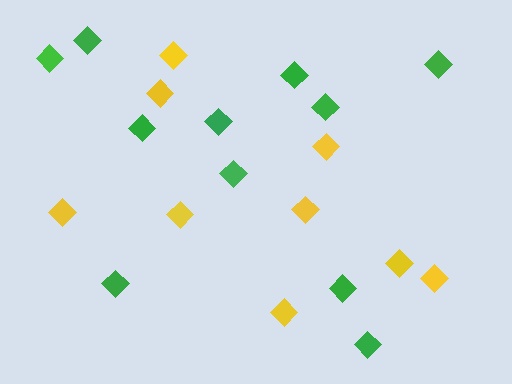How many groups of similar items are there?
There are 2 groups: one group of yellow diamonds (9) and one group of green diamonds (11).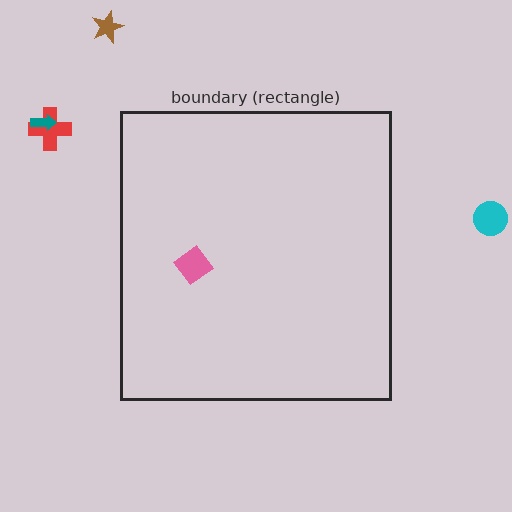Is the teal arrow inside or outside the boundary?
Outside.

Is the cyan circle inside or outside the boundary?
Outside.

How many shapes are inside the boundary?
1 inside, 4 outside.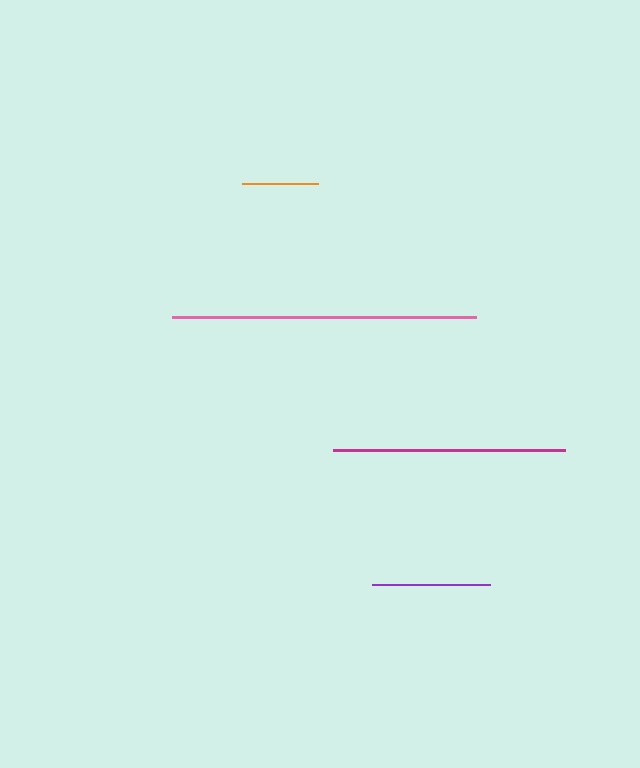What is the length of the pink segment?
The pink segment is approximately 304 pixels long.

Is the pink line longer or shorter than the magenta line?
The pink line is longer than the magenta line.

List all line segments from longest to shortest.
From longest to shortest: pink, magenta, purple, orange.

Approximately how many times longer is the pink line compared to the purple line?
The pink line is approximately 2.6 times the length of the purple line.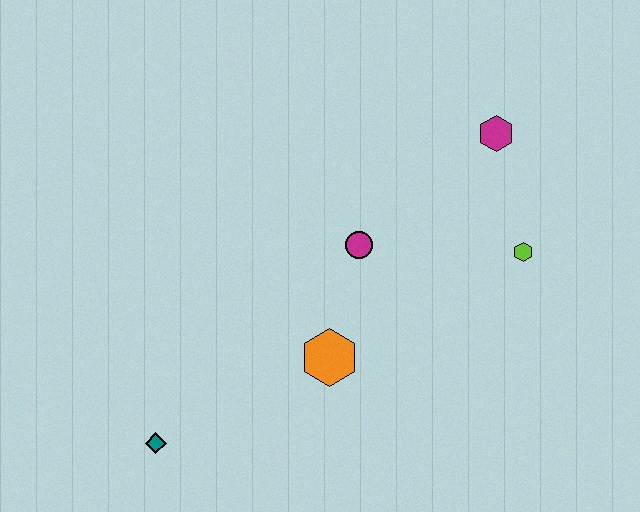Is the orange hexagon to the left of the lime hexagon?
Yes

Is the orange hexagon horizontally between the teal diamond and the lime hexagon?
Yes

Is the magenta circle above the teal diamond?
Yes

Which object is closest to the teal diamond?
The orange hexagon is closest to the teal diamond.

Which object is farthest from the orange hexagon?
The magenta hexagon is farthest from the orange hexagon.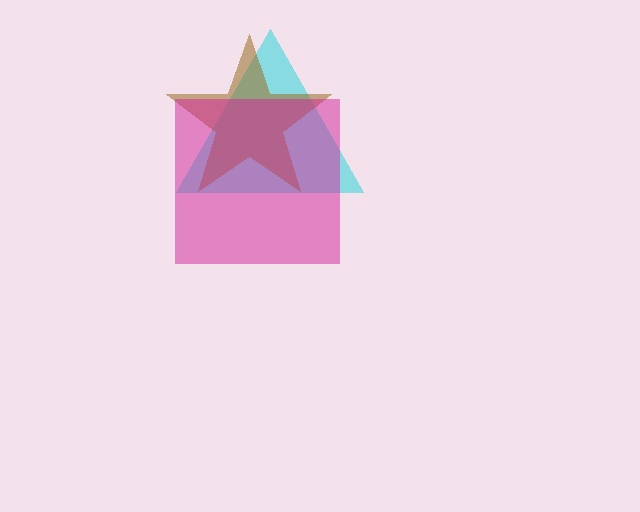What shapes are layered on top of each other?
The layered shapes are: a cyan triangle, a brown star, a magenta square.